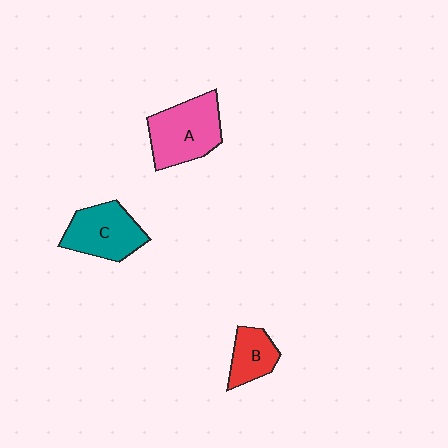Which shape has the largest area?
Shape A (pink).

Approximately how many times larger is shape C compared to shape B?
Approximately 1.6 times.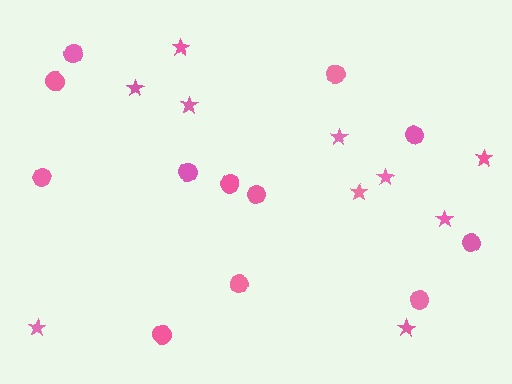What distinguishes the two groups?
There are 2 groups: one group of circles (12) and one group of stars (10).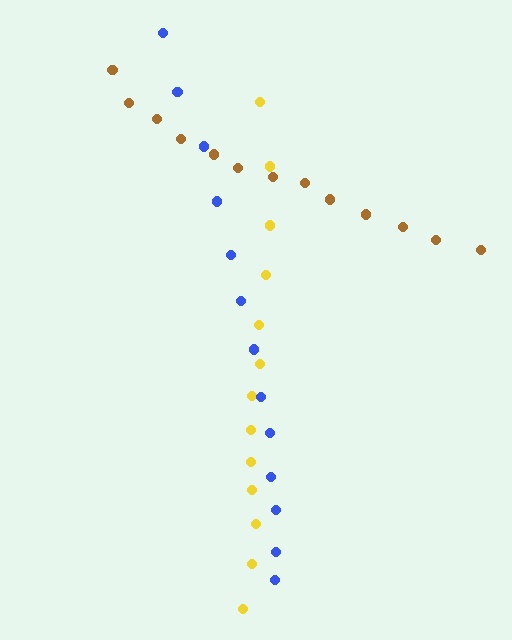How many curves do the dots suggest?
There are 3 distinct paths.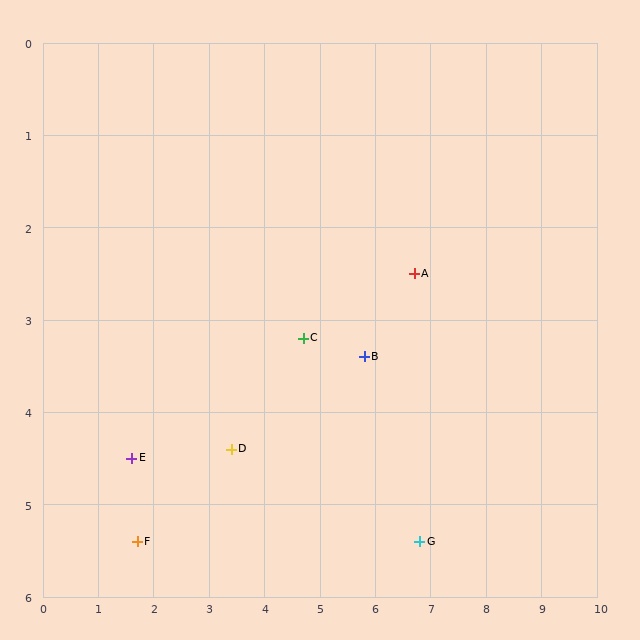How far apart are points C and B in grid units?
Points C and B are about 1.1 grid units apart.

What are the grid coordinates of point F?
Point F is at approximately (1.7, 5.4).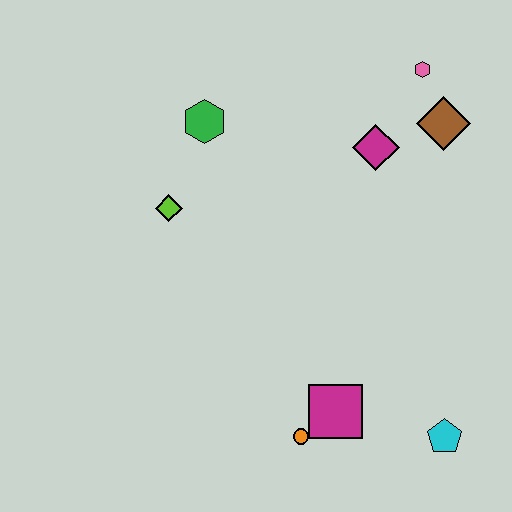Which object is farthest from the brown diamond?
The orange circle is farthest from the brown diamond.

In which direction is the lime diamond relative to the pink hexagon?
The lime diamond is to the left of the pink hexagon.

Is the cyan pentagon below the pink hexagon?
Yes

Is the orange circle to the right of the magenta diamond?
No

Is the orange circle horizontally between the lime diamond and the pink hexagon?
Yes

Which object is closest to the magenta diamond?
The brown diamond is closest to the magenta diamond.